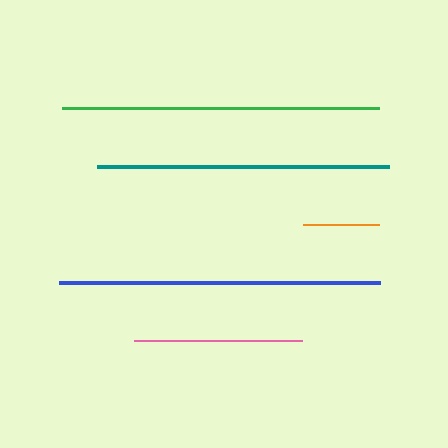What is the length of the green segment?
The green segment is approximately 317 pixels long.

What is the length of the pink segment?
The pink segment is approximately 168 pixels long.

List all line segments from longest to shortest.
From longest to shortest: blue, green, teal, pink, orange.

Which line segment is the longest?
The blue line is the longest at approximately 321 pixels.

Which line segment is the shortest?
The orange line is the shortest at approximately 77 pixels.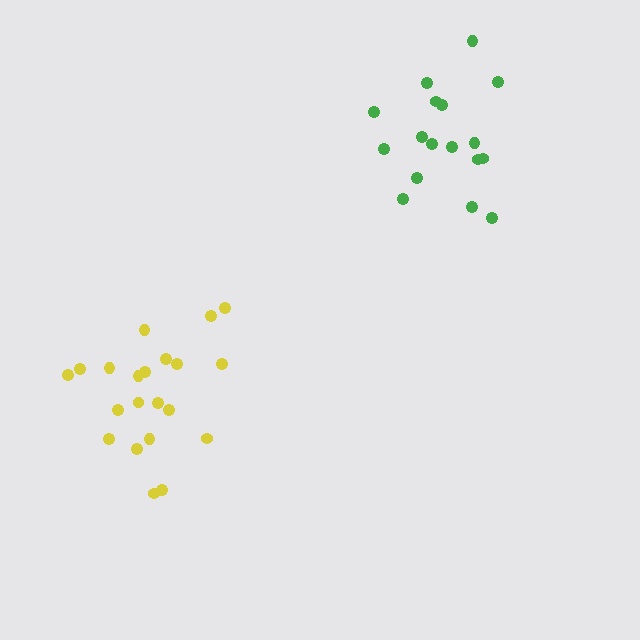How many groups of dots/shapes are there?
There are 2 groups.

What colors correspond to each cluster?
The clusters are colored: green, yellow.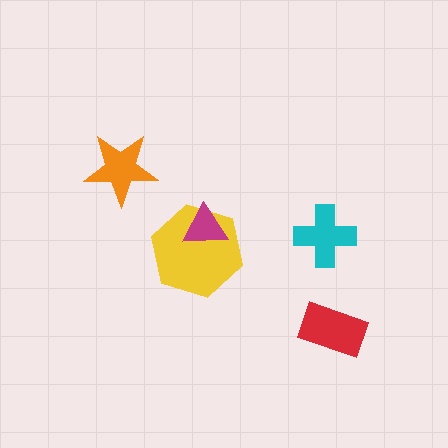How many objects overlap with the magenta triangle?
1 object overlaps with the magenta triangle.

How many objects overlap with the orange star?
0 objects overlap with the orange star.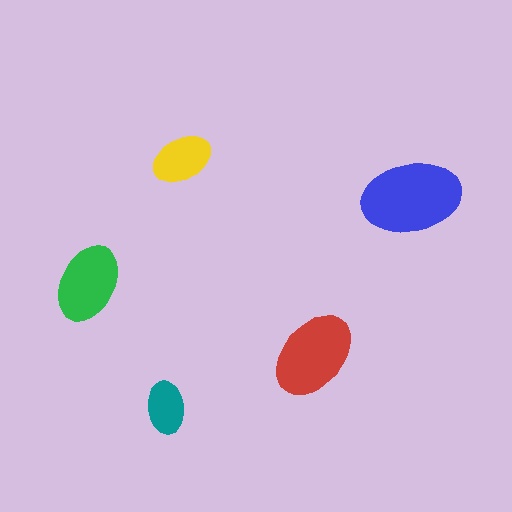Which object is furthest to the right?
The blue ellipse is rightmost.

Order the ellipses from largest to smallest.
the blue one, the red one, the green one, the yellow one, the teal one.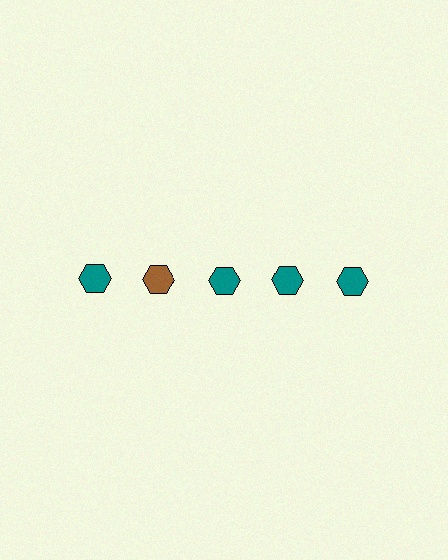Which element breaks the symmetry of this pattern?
The brown hexagon in the top row, second from left column breaks the symmetry. All other shapes are teal hexagons.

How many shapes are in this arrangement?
There are 5 shapes arranged in a grid pattern.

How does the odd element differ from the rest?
It has a different color: brown instead of teal.